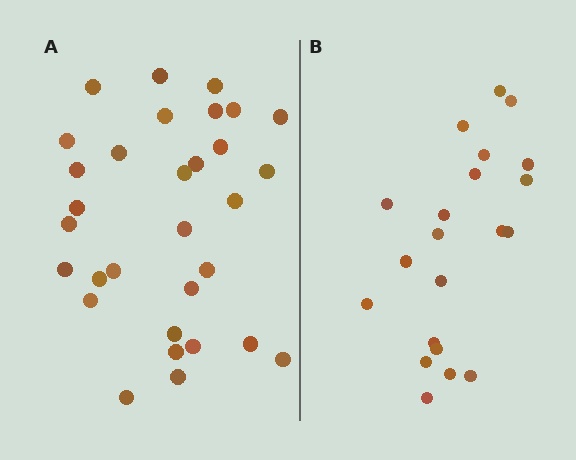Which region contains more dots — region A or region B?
Region A (the left region) has more dots.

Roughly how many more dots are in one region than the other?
Region A has roughly 10 or so more dots than region B.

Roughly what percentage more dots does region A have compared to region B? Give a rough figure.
About 50% more.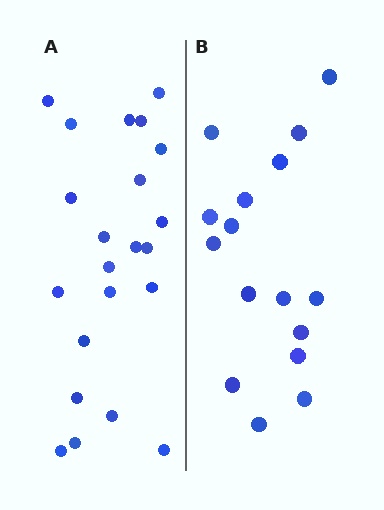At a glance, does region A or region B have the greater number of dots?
Region A (the left region) has more dots.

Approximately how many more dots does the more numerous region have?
Region A has about 6 more dots than region B.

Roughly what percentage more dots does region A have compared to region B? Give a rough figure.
About 40% more.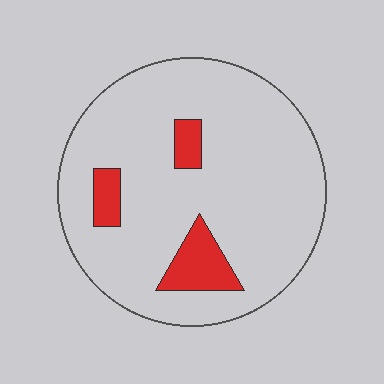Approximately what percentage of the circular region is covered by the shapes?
Approximately 10%.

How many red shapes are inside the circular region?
3.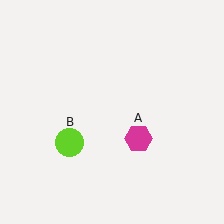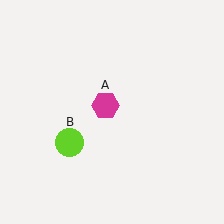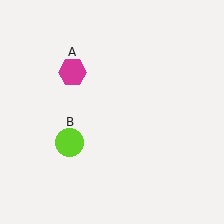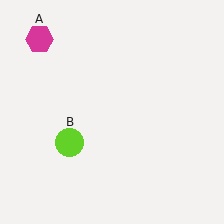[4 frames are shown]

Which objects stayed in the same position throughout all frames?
Lime circle (object B) remained stationary.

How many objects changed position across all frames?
1 object changed position: magenta hexagon (object A).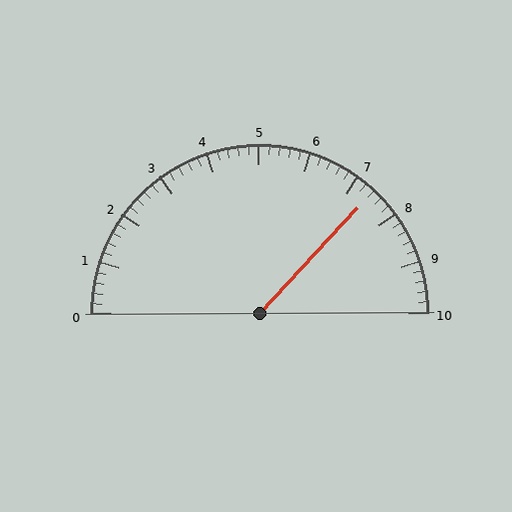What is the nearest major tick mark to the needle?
The nearest major tick mark is 7.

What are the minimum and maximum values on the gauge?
The gauge ranges from 0 to 10.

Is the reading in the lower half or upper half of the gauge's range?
The reading is in the upper half of the range (0 to 10).